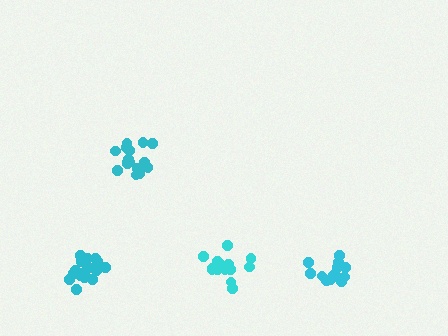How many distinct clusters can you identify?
There are 4 distinct clusters.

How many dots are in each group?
Group 1: 15 dots, Group 2: 13 dots, Group 3: 18 dots, Group 4: 16 dots (62 total).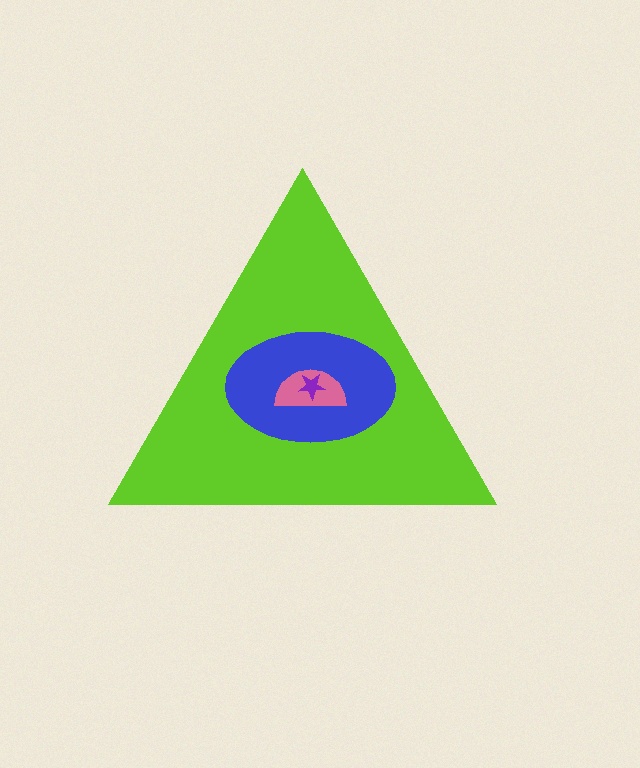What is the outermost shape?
The lime triangle.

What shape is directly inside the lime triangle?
The blue ellipse.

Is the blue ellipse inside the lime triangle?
Yes.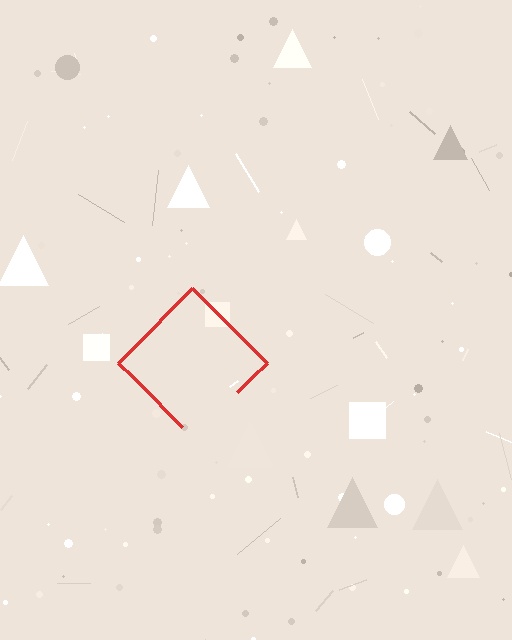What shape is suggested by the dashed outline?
The dashed outline suggests a diamond.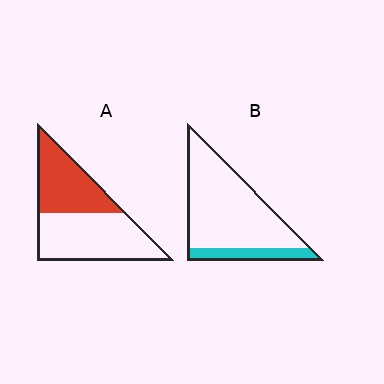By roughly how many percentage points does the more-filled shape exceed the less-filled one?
By roughly 25 percentage points (A over B).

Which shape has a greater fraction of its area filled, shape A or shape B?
Shape A.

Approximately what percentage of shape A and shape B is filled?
A is approximately 45% and B is approximately 20%.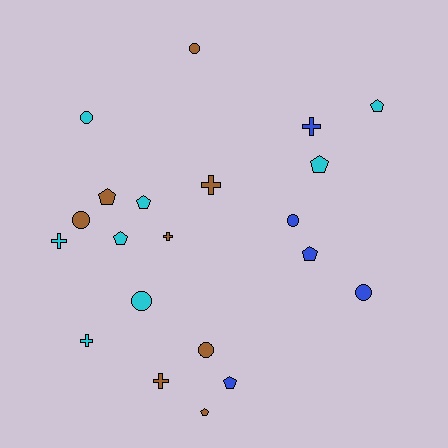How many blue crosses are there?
There is 1 blue cross.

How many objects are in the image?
There are 21 objects.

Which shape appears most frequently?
Pentagon, with 8 objects.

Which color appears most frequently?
Brown, with 8 objects.